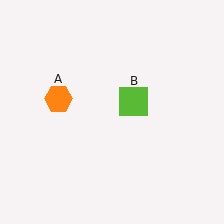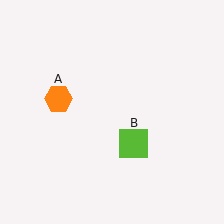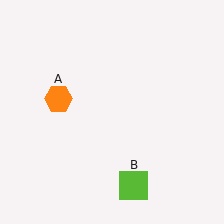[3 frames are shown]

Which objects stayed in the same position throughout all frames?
Orange hexagon (object A) remained stationary.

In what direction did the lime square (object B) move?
The lime square (object B) moved down.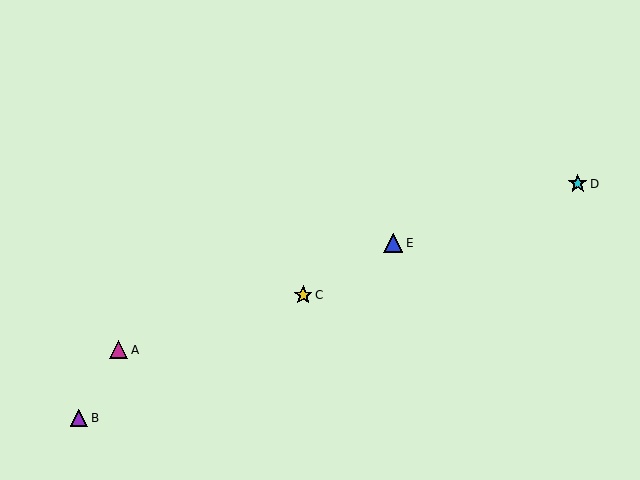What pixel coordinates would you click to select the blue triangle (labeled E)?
Click at (393, 243) to select the blue triangle E.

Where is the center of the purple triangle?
The center of the purple triangle is at (79, 418).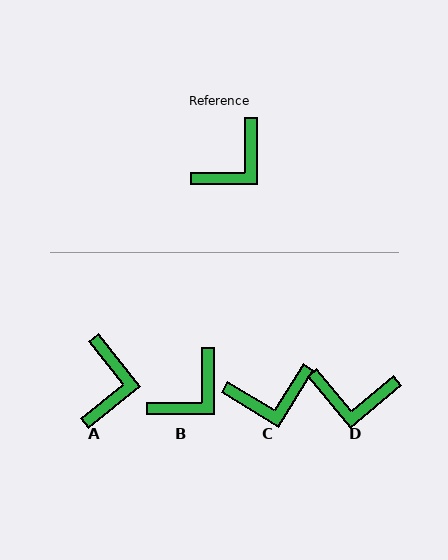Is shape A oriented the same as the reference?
No, it is off by about 39 degrees.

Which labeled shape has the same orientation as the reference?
B.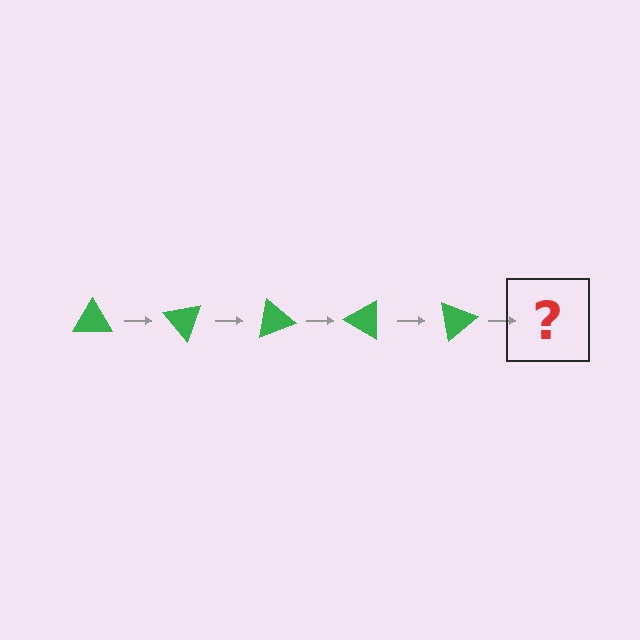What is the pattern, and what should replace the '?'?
The pattern is that the triangle rotates 50 degrees each step. The '?' should be a green triangle rotated 250 degrees.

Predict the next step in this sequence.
The next step is a green triangle rotated 250 degrees.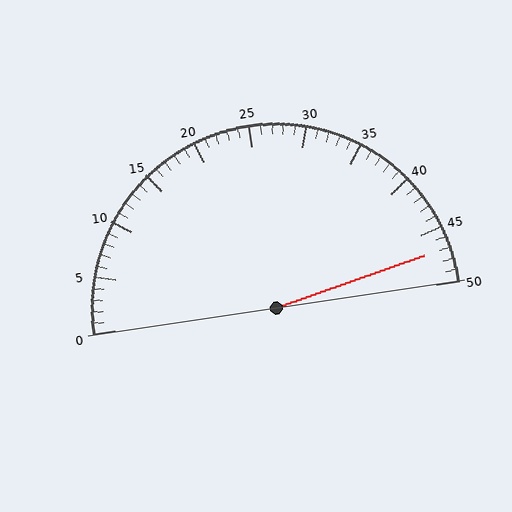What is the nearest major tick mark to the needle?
The nearest major tick mark is 45.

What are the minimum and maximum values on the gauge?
The gauge ranges from 0 to 50.